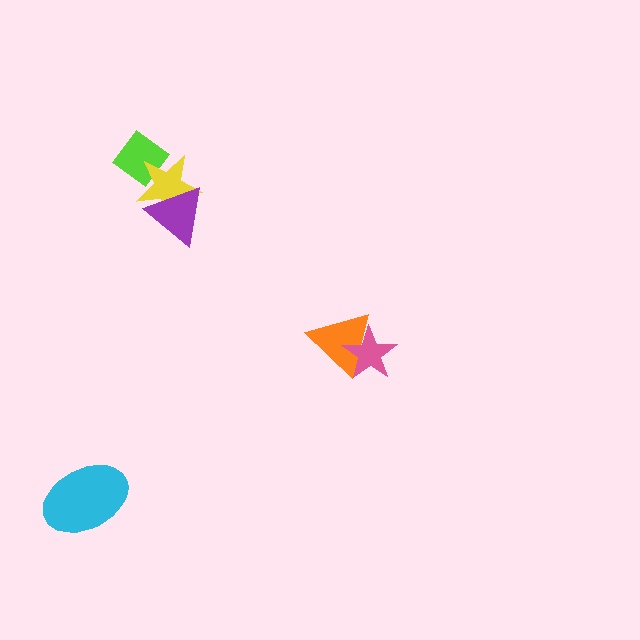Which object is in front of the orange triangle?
The pink star is in front of the orange triangle.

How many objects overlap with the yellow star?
2 objects overlap with the yellow star.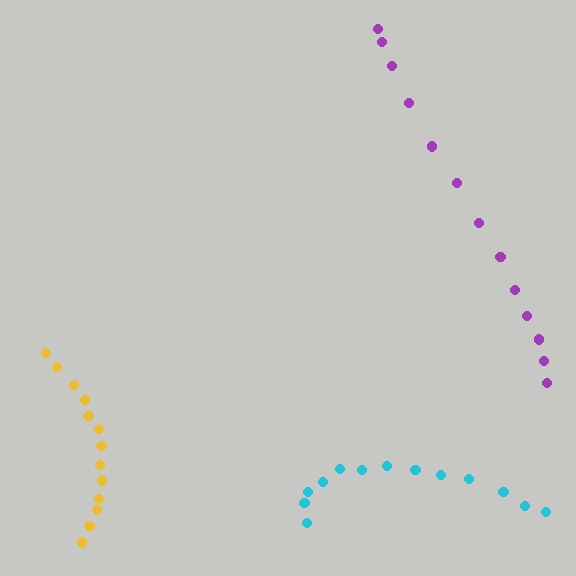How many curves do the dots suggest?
There are 3 distinct paths.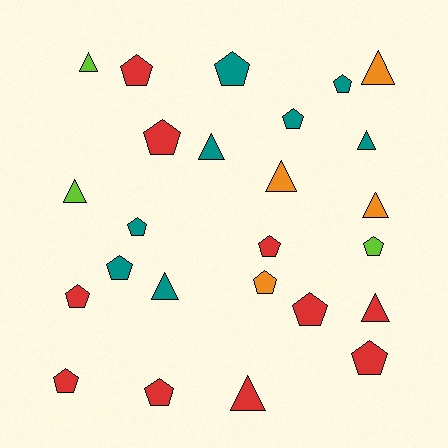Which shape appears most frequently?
Pentagon, with 15 objects.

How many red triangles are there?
There are 2 red triangles.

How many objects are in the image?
There are 25 objects.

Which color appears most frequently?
Red, with 10 objects.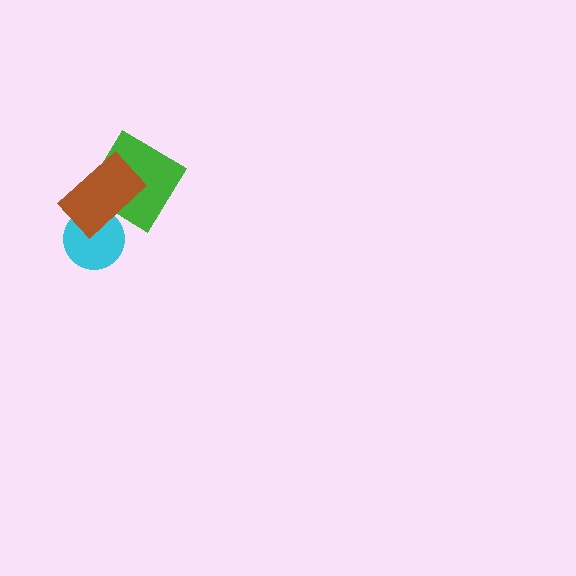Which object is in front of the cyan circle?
The brown rectangle is in front of the cyan circle.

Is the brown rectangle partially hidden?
No, no other shape covers it.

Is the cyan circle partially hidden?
Yes, it is partially covered by another shape.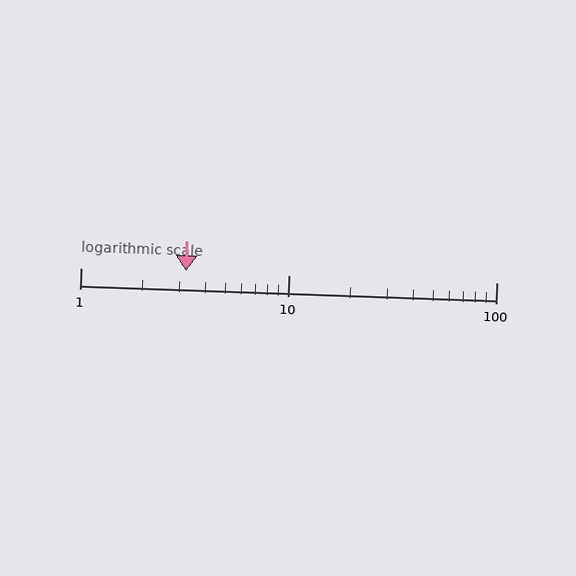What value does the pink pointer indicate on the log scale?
The pointer indicates approximately 3.2.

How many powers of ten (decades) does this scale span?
The scale spans 2 decades, from 1 to 100.